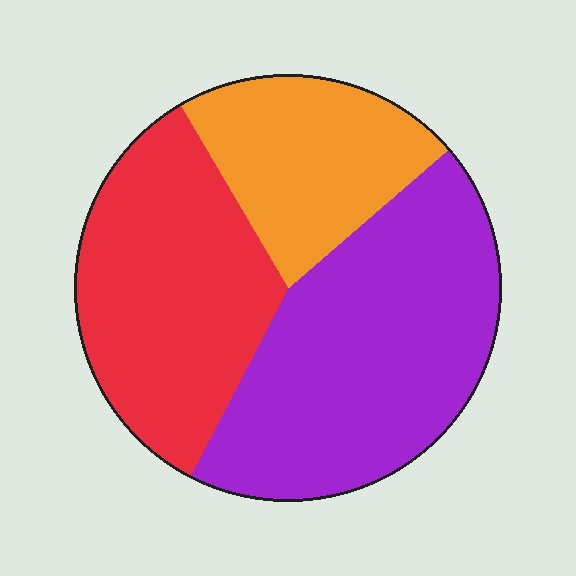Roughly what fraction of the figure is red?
Red covers around 35% of the figure.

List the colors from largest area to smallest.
From largest to smallest: purple, red, orange.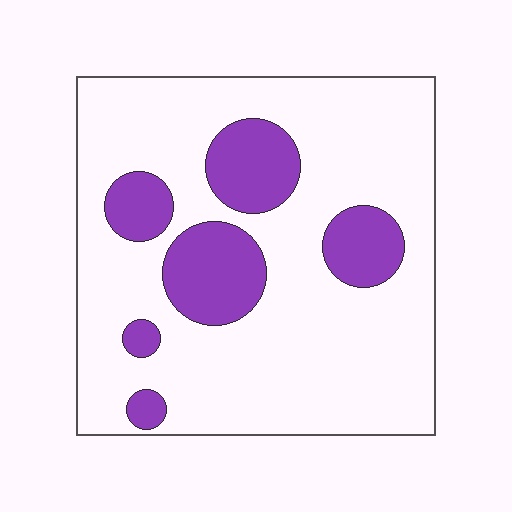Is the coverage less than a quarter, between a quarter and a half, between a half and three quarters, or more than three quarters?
Less than a quarter.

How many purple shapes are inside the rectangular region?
6.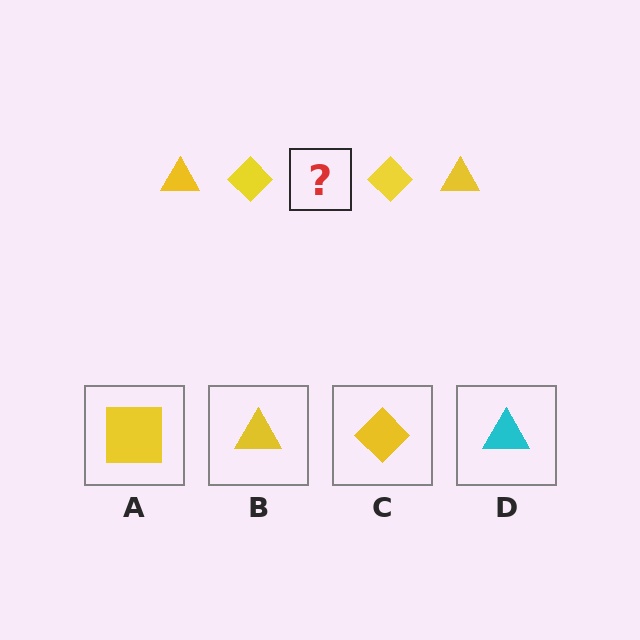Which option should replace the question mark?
Option B.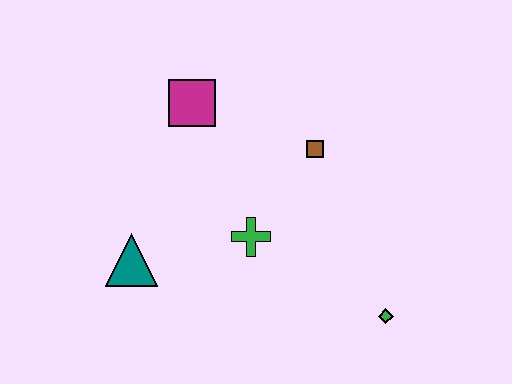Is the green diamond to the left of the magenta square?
No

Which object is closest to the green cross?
The brown square is closest to the green cross.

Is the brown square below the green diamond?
No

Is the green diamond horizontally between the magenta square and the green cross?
No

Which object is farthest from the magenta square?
The green diamond is farthest from the magenta square.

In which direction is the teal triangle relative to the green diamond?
The teal triangle is to the left of the green diamond.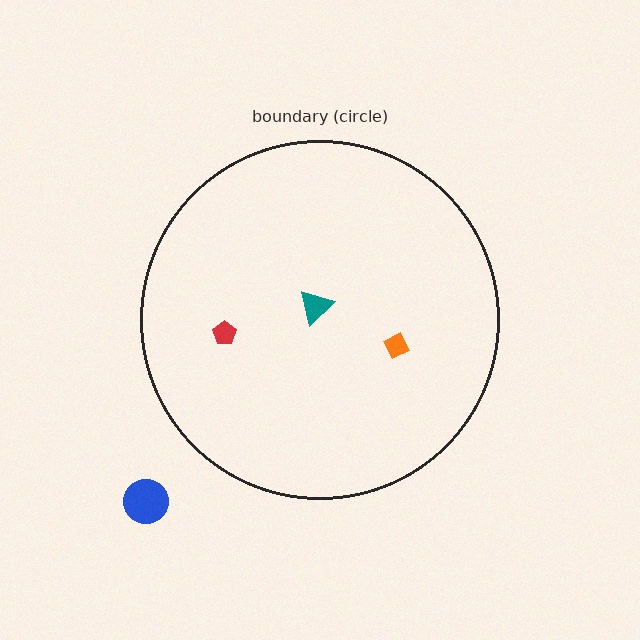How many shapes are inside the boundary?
3 inside, 1 outside.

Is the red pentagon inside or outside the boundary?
Inside.